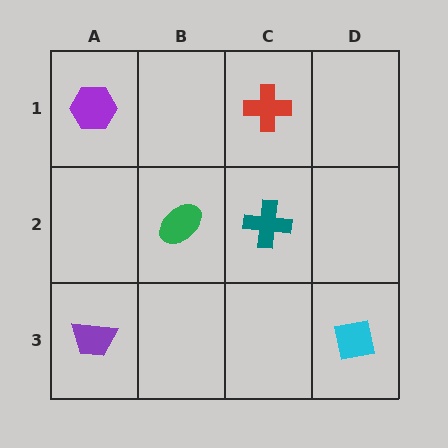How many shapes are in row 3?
2 shapes.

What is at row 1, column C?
A red cross.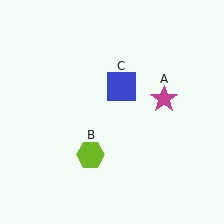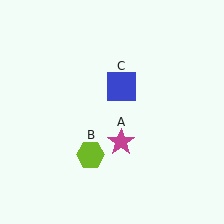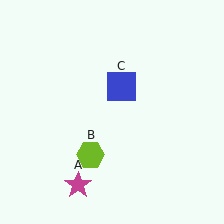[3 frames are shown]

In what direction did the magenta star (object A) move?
The magenta star (object A) moved down and to the left.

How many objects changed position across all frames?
1 object changed position: magenta star (object A).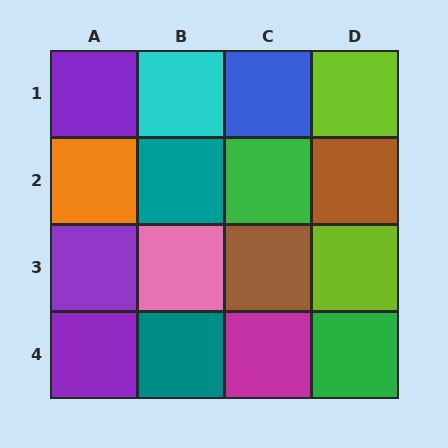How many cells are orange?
1 cell is orange.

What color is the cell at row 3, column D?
Lime.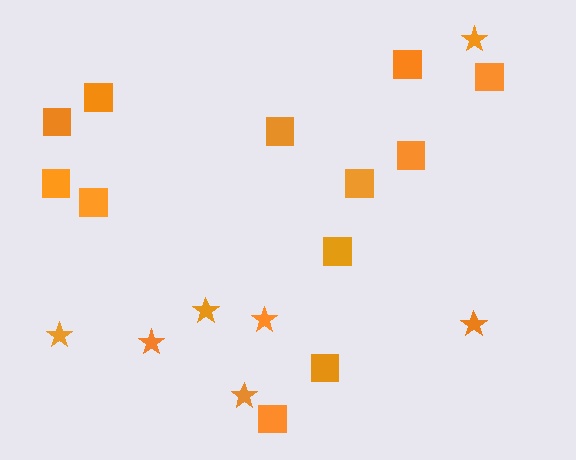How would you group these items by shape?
There are 2 groups: one group of stars (7) and one group of squares (12).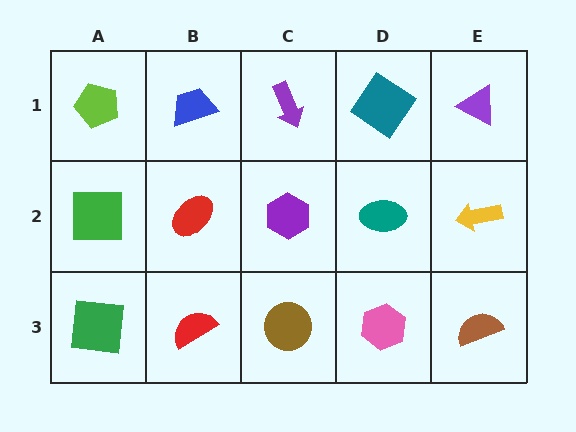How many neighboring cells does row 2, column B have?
4.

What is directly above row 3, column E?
A yellow arrow.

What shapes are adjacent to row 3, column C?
A purple hexagon (row 2, column C), a red semicircle (row 3, column B), a pink hexagon (row 3, column D).